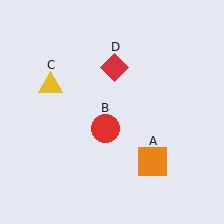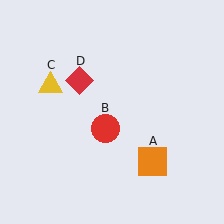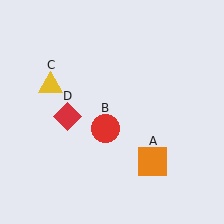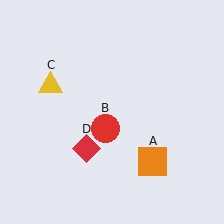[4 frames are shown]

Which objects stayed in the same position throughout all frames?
Orange square (object A) and red circle (object B) and yellow triangle (object C) remained stationary.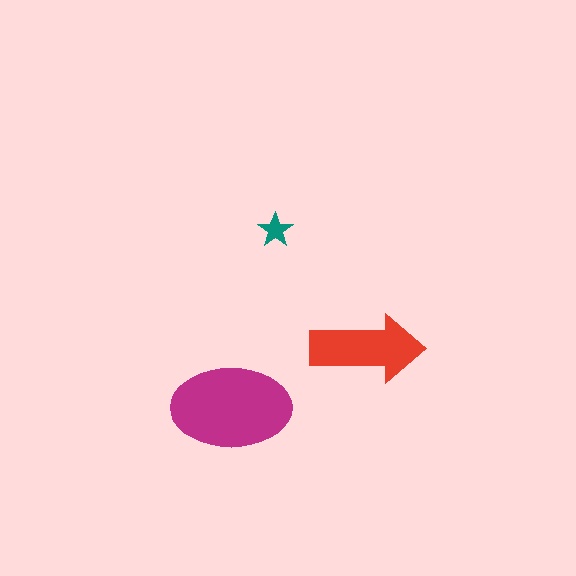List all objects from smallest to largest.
The teal star, the red arrow, the magenta ellipse.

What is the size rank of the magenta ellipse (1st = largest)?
1st.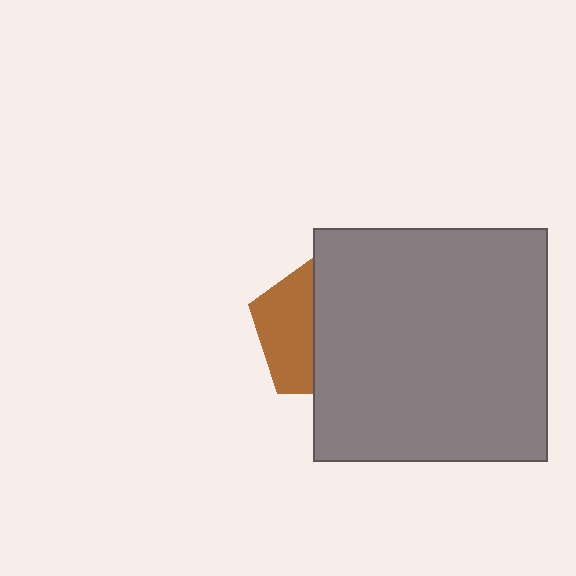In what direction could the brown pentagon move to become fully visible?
The brown pentagon could move left. That would shift it out from behind the gray square entirely.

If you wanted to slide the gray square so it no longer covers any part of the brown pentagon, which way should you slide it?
Slide it right — that is the most direct way to separate the two shapes.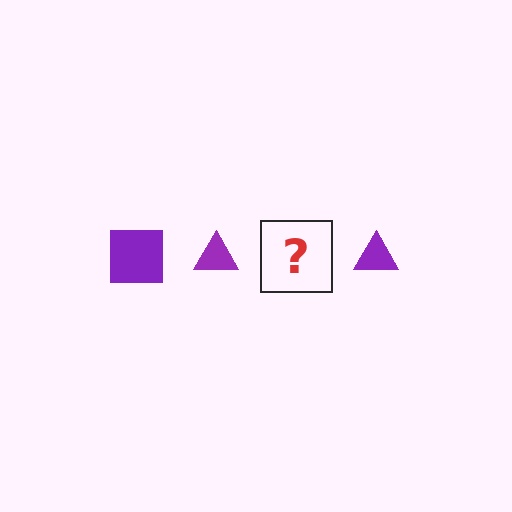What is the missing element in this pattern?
The missing element is a purple square.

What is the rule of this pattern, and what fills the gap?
The rule is that the pattern cycles through square, triangle shapes in purple. The gap should be filled with a purple square.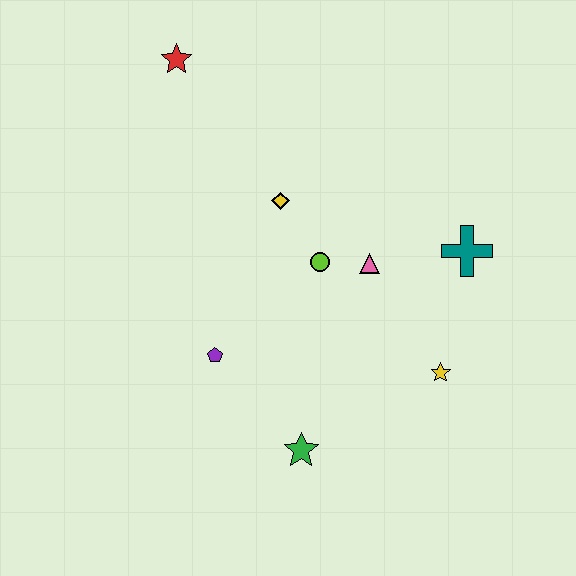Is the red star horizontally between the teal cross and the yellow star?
No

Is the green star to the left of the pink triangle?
Yes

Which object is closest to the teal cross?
The pink triangle is closest to the teal cross.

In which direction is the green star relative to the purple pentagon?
The green star is below the purple pentagon.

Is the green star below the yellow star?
Yes